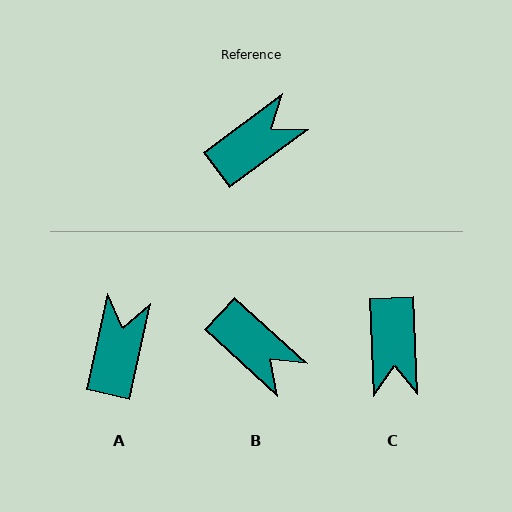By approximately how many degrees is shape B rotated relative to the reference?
Approximately 79 degrees clockwise.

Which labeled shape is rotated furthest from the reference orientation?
C, about 124 degrees away.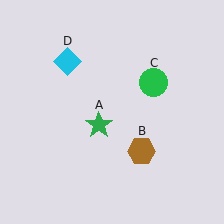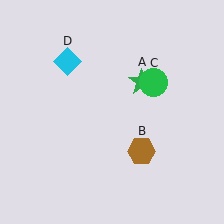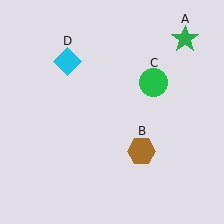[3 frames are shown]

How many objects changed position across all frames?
1 object changed position: green star (object A).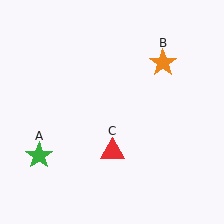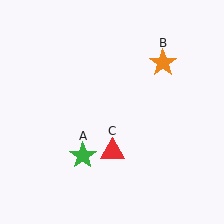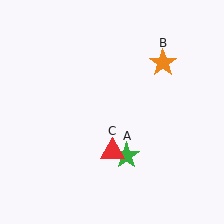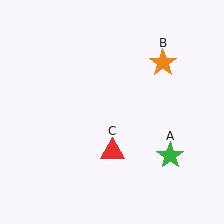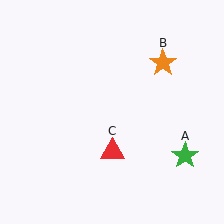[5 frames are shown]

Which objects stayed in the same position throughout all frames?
Orange star (object B) and red triangle (object C) remained stationary.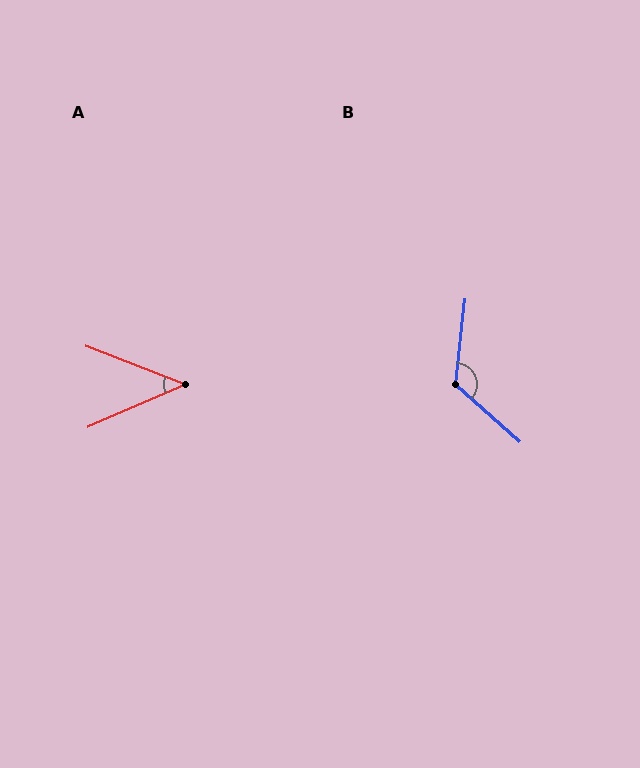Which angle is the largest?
B, at approximately 125 degrees.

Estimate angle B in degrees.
Approximately 125 degrees.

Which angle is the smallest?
A, at approximately 44 degrees.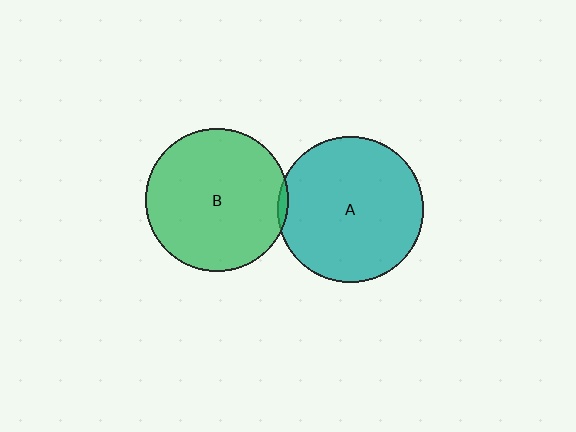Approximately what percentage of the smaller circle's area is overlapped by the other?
Approximately 5%.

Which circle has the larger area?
Circle A (teal).